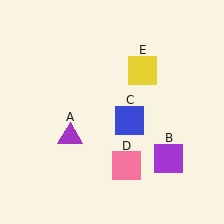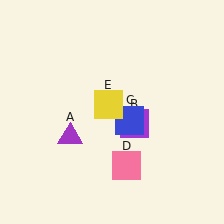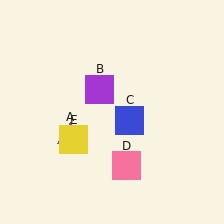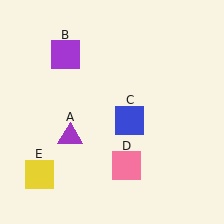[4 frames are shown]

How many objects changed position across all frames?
2 objects changed position: purple square (object B), yellow square (object E).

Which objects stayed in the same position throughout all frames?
Purple triangle (object A) and blue square (object C) and pink square (object D) remained stationary.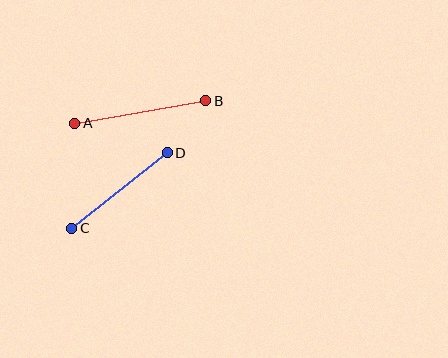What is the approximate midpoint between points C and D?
The midpoint is at approximately (120, 191) pixels.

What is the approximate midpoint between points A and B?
The midpoint is at approximately (140, 112) pixels.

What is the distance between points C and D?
The distance is approximately 122 pixels.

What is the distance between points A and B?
The distance is approximately 133 pixels.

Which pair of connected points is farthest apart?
Points A and B are farthest apart.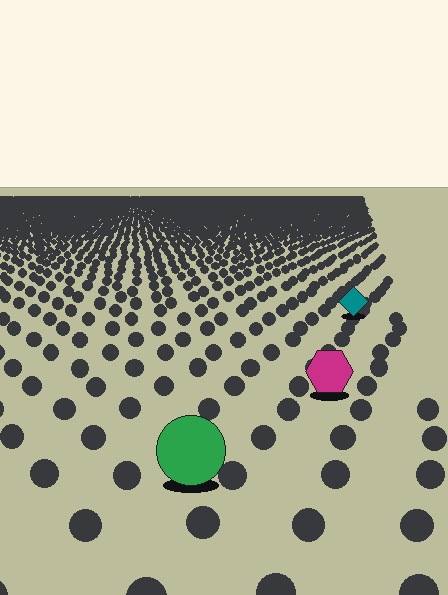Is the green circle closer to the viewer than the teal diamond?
Yes. The green circle is closer — you can tell from the texture gradient: the ground texture is coarser near it.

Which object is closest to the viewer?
The green circle is closest. The texture marks near it are larger and more spread out.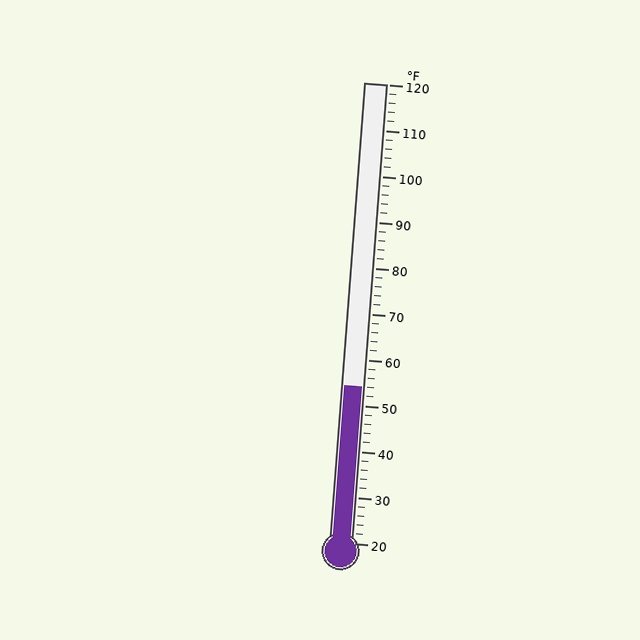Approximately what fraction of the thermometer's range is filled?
The thermometer is filled to approximately 35% of its range.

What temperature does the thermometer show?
The thermometer shows approximately 54°F.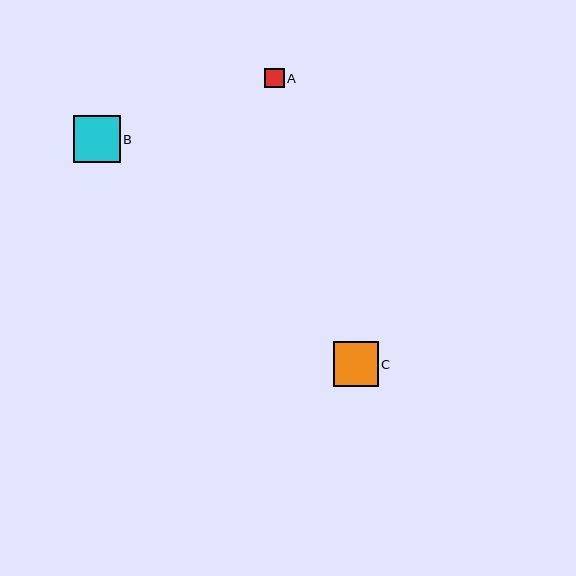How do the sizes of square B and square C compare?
Square B and square C are approximately the same size.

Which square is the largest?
Square B is the largest with a size of approximately 47 pixels.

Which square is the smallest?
Square A is the smallest with a size of approximately 20 pixels.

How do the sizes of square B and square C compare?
Square B and square C are approximately the same size.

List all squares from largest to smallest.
From largest to smallest: B, C, A.